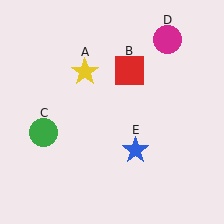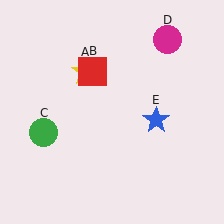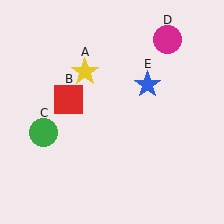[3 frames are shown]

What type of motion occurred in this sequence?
The red square (object B), blue star (object E) rotated counterclockwise around the center of the scene.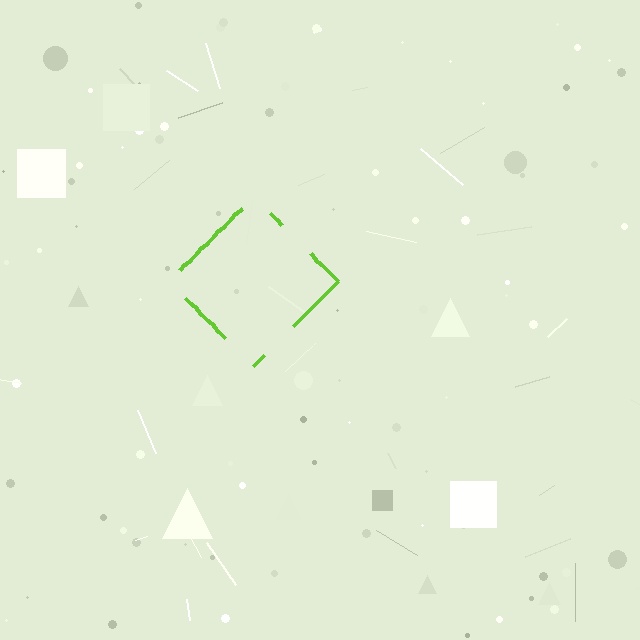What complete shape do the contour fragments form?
The contour fragments form a diamond.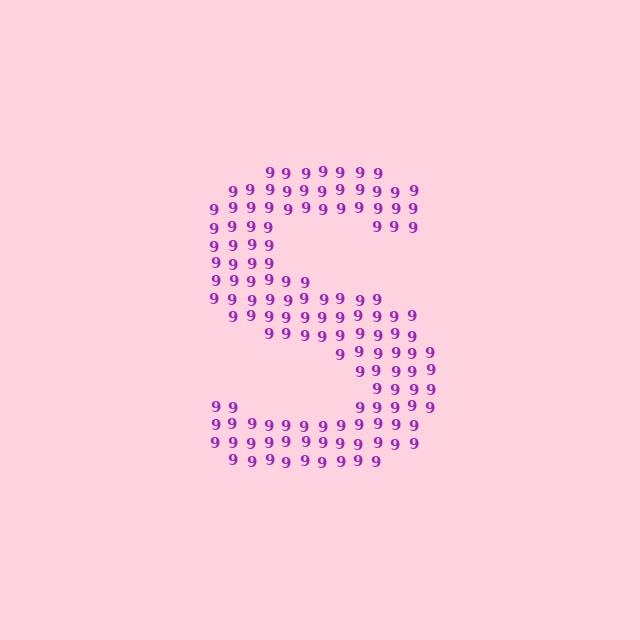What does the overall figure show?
The overall figure shows the letter S.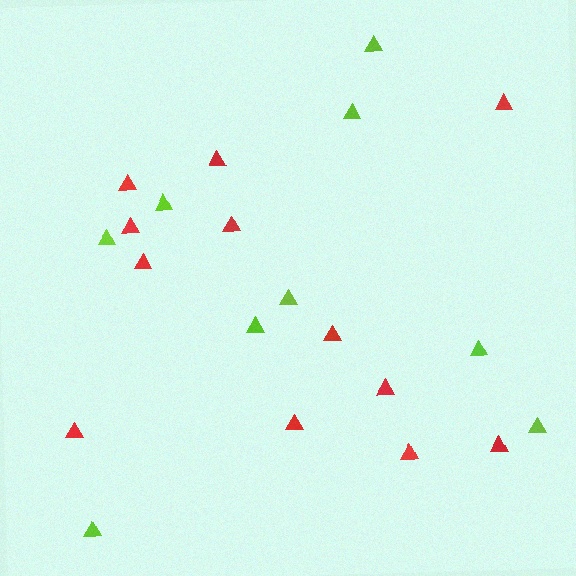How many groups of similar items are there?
There are 2 groups: one group of lime triangles (9) and one group of red triangles (12).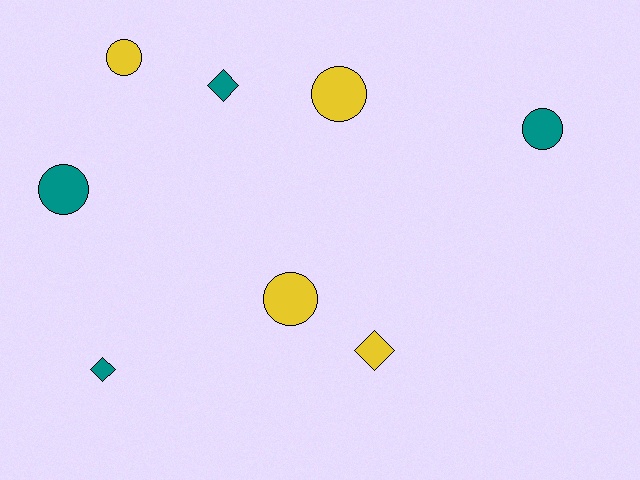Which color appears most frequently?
Teal, with 4 objects.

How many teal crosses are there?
There are no teal crosses.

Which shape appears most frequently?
Circle, with 5 objects.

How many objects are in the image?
There are 8 objects.